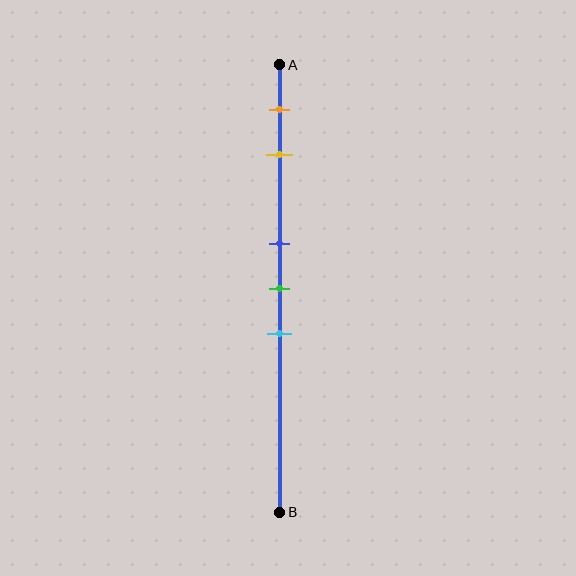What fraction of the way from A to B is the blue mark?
The blue mark is approximately 40% (0.4) of the way from A to B.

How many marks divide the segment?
There are 5 marks dividing the segment.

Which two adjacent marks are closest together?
The blue and green marks are the closest adjacent pair.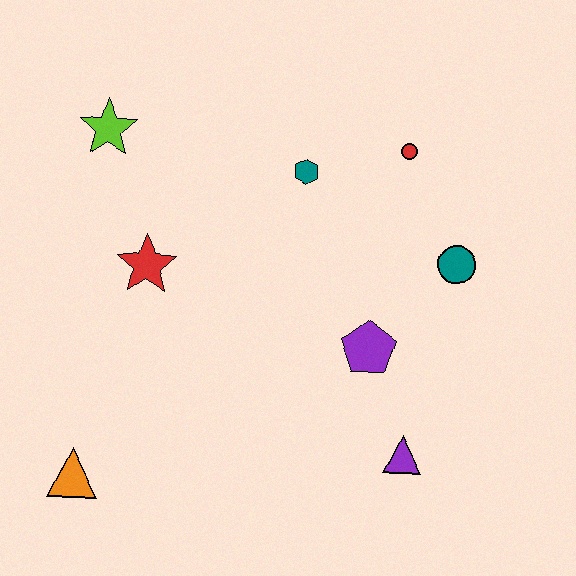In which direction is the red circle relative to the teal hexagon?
The red circle is to the right of the teal hexagon.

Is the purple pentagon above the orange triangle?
Yes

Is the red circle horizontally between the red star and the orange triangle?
No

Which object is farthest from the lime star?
The purple triangle is farthest from the lime star.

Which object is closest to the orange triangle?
The red star is closest to the orange triangle.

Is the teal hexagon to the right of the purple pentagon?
No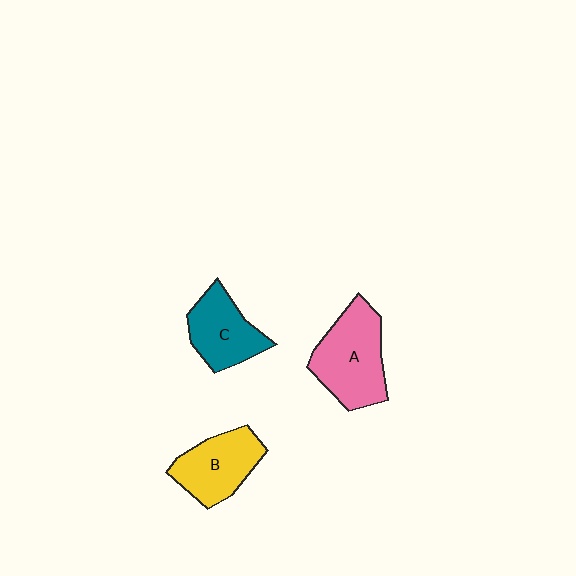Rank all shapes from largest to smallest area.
From largest to smallest: A (pink), B (yellow), C (teal).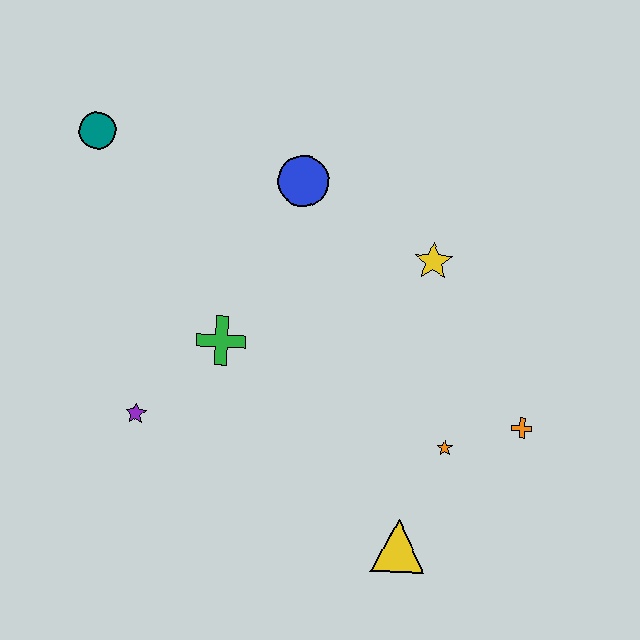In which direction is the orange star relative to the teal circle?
The orange star is to the right of the teal circle.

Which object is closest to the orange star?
The orange cross is closest to the orange star.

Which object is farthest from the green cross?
The orange cross is farthest from the green cross.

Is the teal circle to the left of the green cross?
Yes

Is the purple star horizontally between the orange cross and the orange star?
No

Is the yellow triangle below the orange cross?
Yes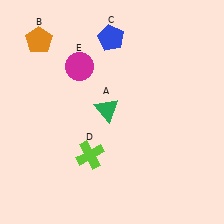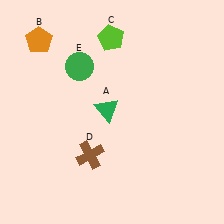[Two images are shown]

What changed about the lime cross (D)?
In Image 1, D is lime. In Image 2, it changed to brown.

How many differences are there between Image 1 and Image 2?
There are 3 differences between the two images.